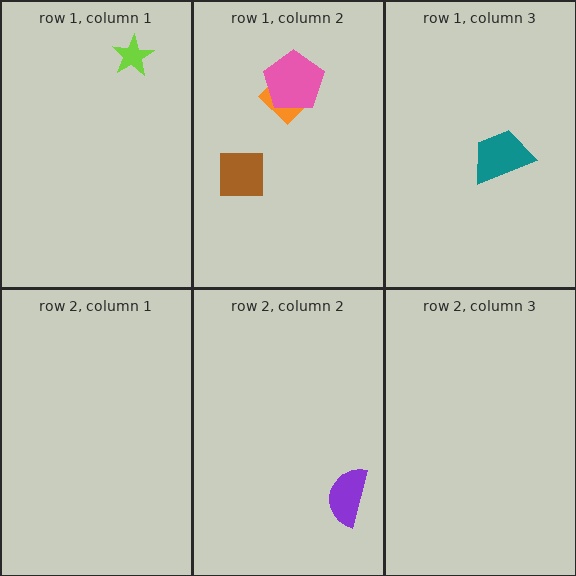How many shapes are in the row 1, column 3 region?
1.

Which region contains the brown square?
The row 1, column 2 region.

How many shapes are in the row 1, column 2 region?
3.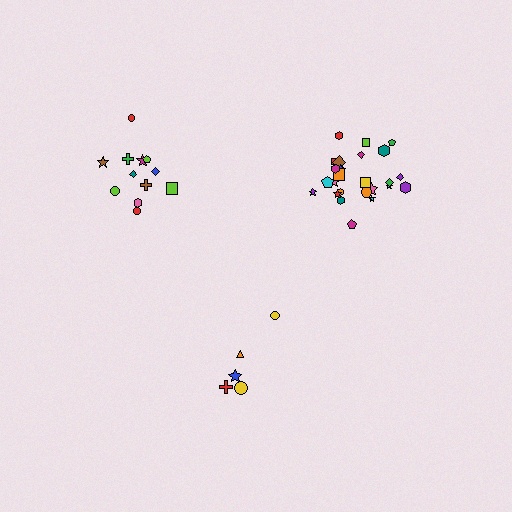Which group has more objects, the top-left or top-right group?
The top-right group.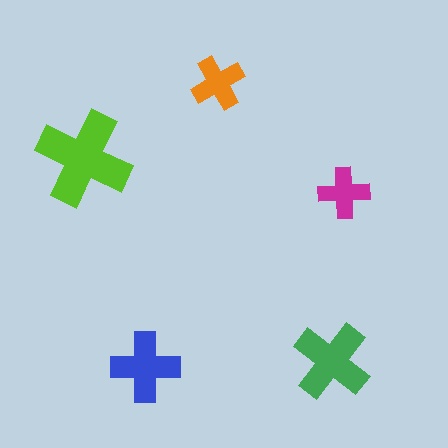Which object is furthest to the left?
The lime cross is leftmost.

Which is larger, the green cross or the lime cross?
The lime one.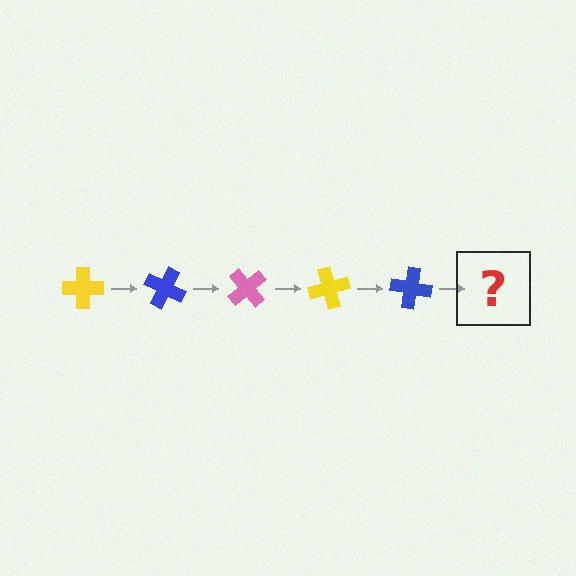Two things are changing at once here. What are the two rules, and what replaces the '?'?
The two rules are that it rotates 25 degrees each step and the color cycles through yellow, blue, and pink. The '?' should be a pink cross, rotated 125 degrees from the start.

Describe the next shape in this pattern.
It should be a pink cross, rotated 125 degrees from the start.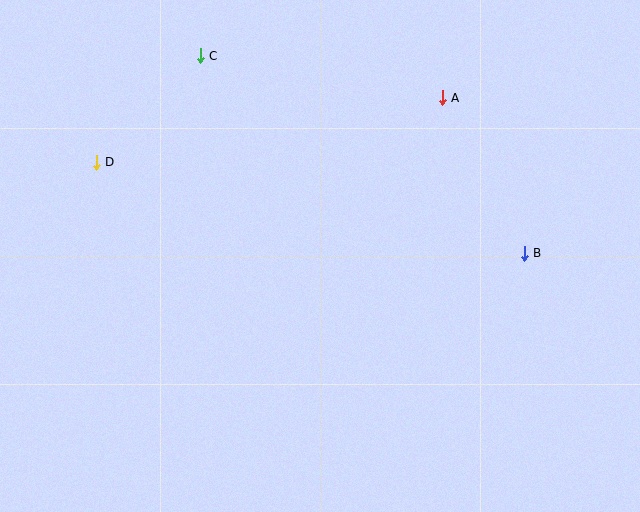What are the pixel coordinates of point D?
Point D is at (96, 162).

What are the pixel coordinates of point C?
Point C is at (200, 56).